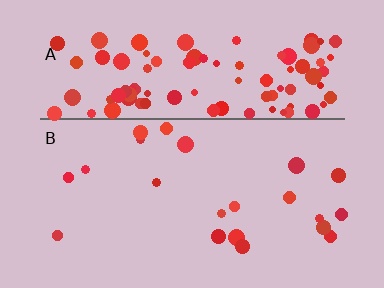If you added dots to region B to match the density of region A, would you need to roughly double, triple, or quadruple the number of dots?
Approximately quadruple.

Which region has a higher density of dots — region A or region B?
A (the top).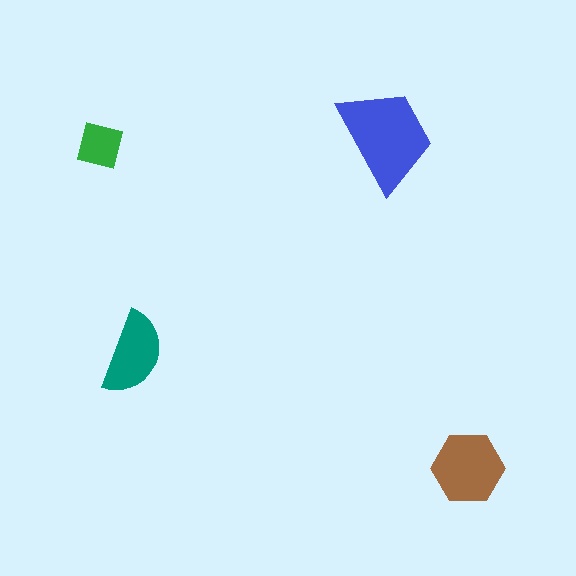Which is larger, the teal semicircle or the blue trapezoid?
The blue trapezoid.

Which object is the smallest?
The green square.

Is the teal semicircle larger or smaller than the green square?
Larger.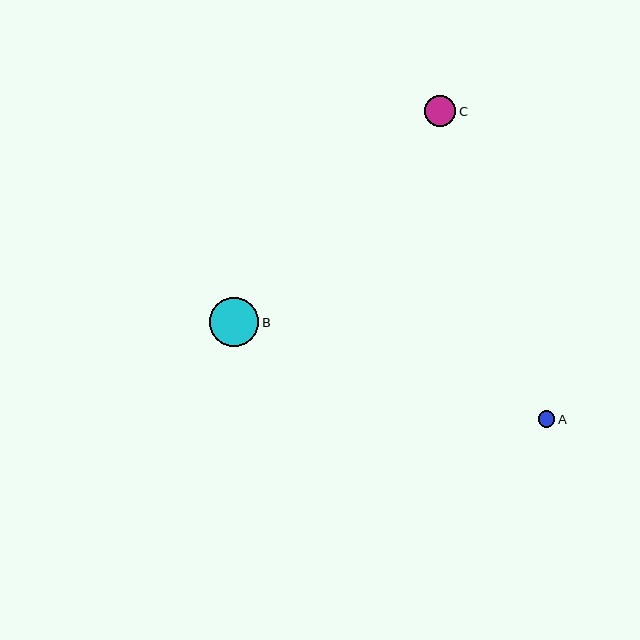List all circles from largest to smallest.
From largest to smallest: B, C, A.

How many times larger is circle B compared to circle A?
Circle B is approximately 3.0 times the size of circle A.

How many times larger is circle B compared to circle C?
Circle B is approximately 1.6 times the size of circle C.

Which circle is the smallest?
Circle A is the smallest with a size of approximately 17 pixels.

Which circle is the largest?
Circle B is the largest with a size of approximately 50 pixels.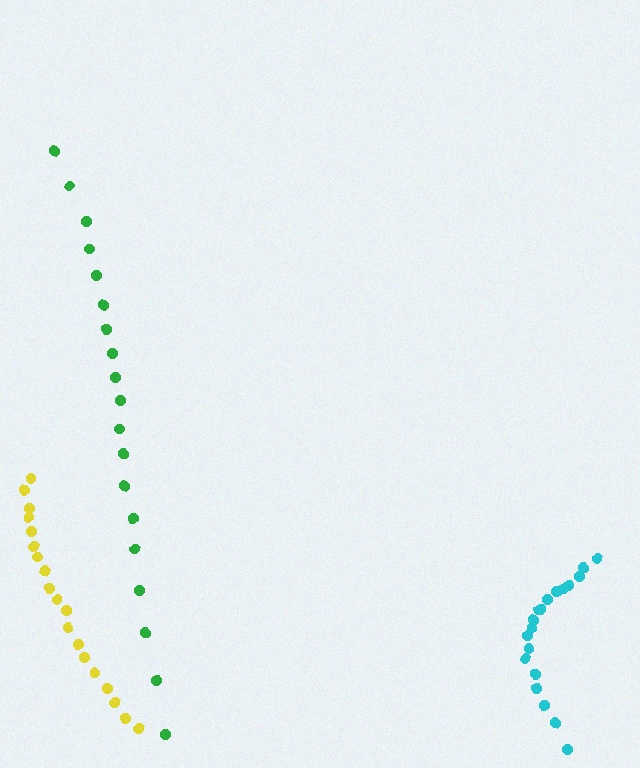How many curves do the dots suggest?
There are 3 distinct paths.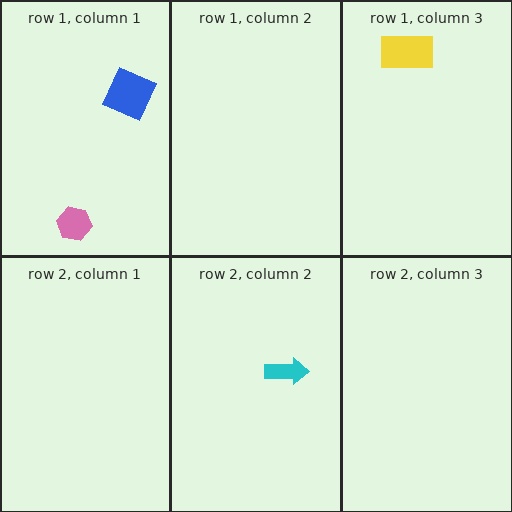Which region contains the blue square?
The row 1, column 1 region.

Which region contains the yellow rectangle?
The row 1, column 3 region.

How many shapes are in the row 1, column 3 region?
1.